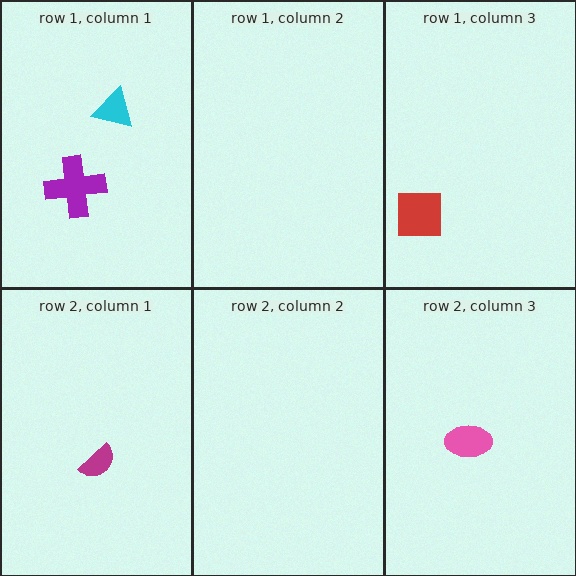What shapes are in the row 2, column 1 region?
The magenta semicircle.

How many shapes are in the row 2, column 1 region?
1.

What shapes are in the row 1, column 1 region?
The purple cross, the cyan triangle.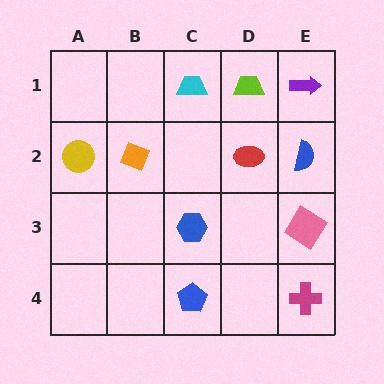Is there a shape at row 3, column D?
No, that cell is empty.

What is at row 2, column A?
A yellow circle.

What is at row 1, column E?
A purple arrow.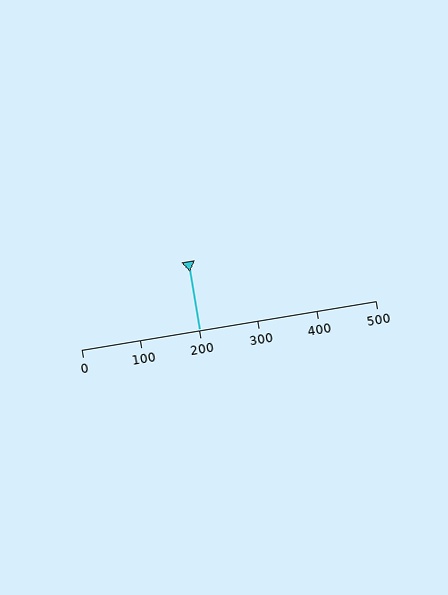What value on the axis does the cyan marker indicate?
The marker indicates approximately 200.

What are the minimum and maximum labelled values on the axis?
The axis runs from 0 to 500.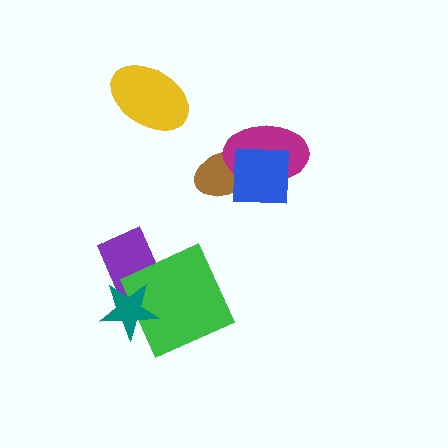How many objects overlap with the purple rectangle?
2 objects overlap with the purple rectangle.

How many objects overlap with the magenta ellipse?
2 objects overlap with the magenta ellipse.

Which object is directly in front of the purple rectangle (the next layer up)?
The green square is directly in front of the purple rectangle.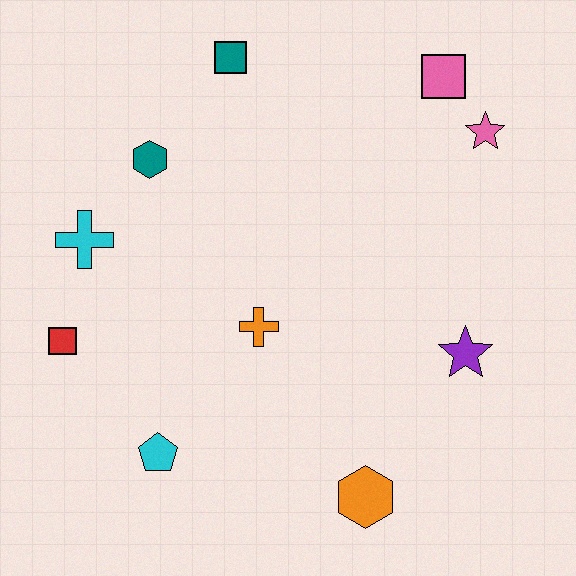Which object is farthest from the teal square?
The orange hexagon is farthest from the teal square.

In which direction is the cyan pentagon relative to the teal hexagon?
The cyan pentagon is below the teal hexagon.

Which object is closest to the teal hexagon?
The cyan cross is closest to the teal hexagon.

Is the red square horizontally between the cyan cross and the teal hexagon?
No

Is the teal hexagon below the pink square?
Yes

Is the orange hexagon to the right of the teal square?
Yes